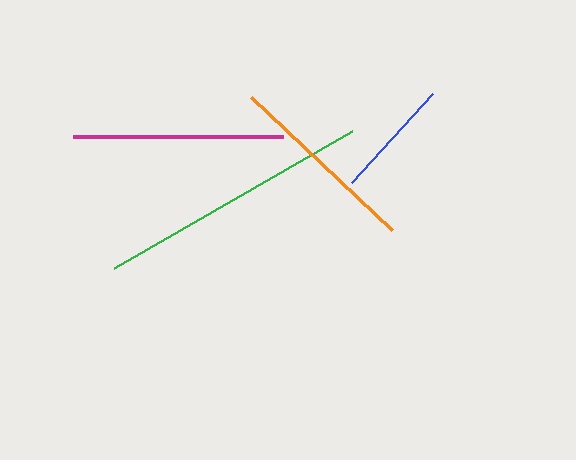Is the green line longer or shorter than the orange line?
The green line is longer than the orange line.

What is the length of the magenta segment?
The magenta segment is approximately 210 pixels long.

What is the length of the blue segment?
The blue segment is approximately 120 pixels long.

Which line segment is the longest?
The green line is the longest at approximately 275 pixels.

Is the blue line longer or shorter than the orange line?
The orange line is longer than the blue line.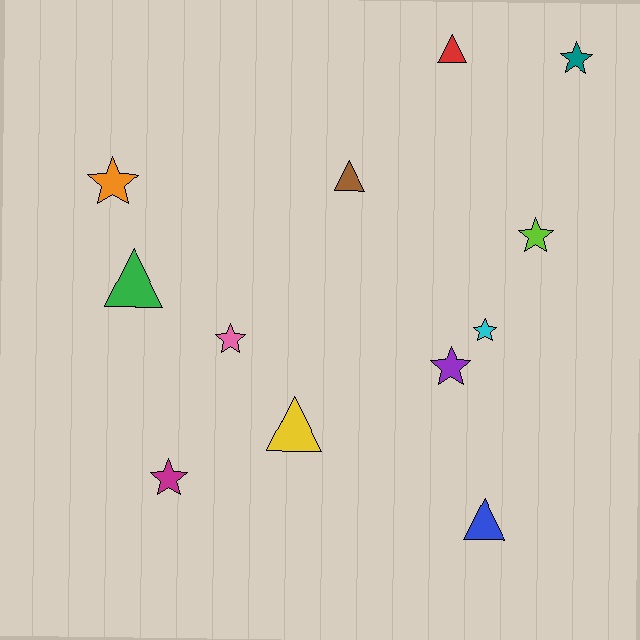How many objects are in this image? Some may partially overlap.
There are 12 objects.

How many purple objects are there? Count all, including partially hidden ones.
There is 1 purple object.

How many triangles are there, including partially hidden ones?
There are 5 triangles.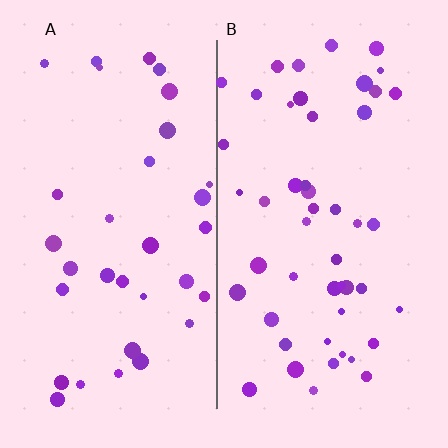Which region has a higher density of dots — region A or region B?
B (the right).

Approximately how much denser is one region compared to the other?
Approximately 1.4× — region B over region A.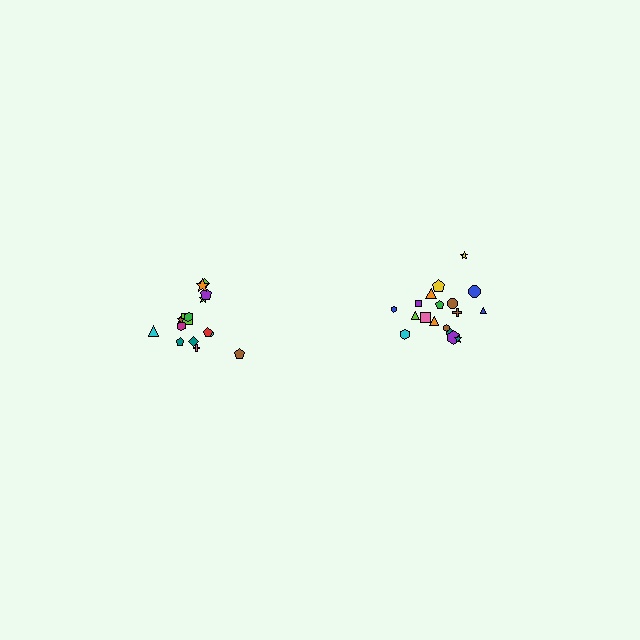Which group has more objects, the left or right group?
The right group.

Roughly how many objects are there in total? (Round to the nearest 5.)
Roughly 35 objects in total.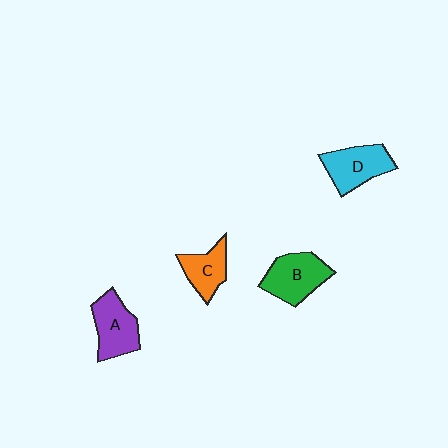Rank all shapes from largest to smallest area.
From largest to smallest: B (green), D (cyan), A (purple), C (orange).